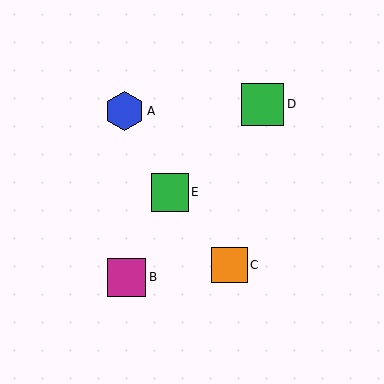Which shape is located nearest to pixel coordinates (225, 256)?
The orange square (labeled C) at (229, 265) is nearest to that location.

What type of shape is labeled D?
Shape D is a green square.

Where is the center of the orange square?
The center of the orange square is at (229, 265).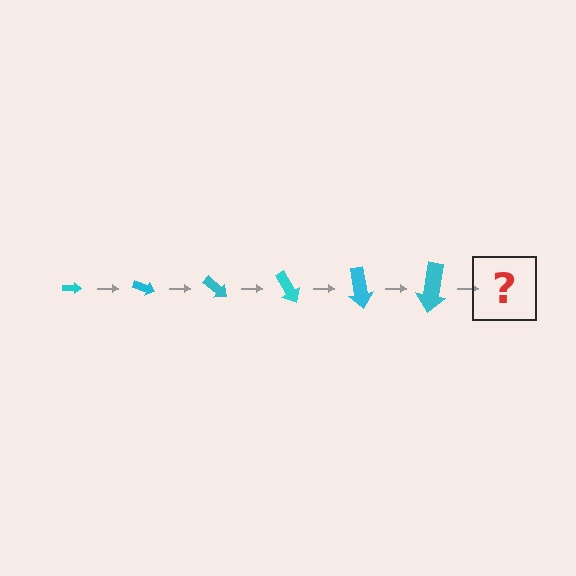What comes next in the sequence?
The next element should be an arrow, larger than the previous one and rotated 120 degrees from the start.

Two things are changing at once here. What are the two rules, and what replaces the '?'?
The two rules are that the arrow grows larger each step and it rotates 20 degrees each step. The '?' should be an arrow, larger than the previous one and rotated 120 degrees from the start.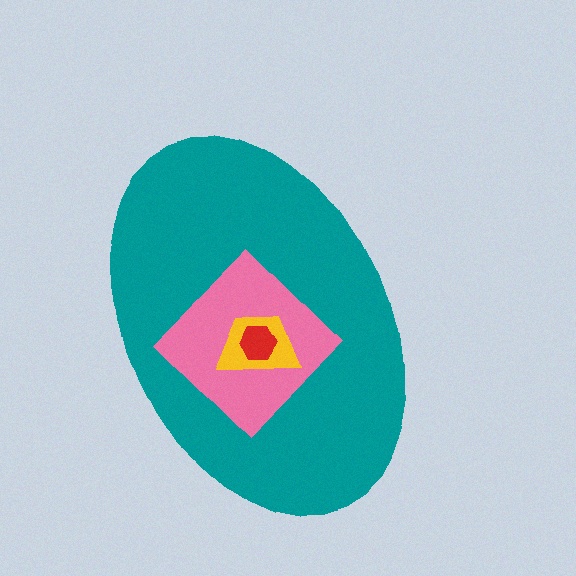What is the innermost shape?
The red hexagon.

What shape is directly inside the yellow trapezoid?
The red hexagon.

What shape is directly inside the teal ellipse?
The pink diamond.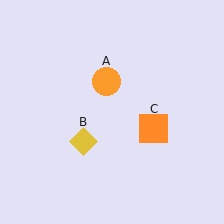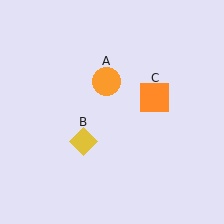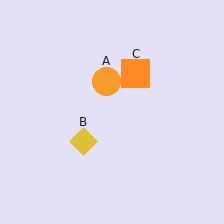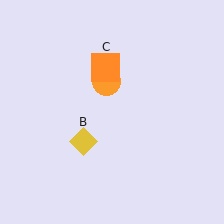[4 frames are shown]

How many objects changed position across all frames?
1 object changed position: orange square (object C).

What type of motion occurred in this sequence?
The orange square (object C) rotated counterclockwise around the center of the scene.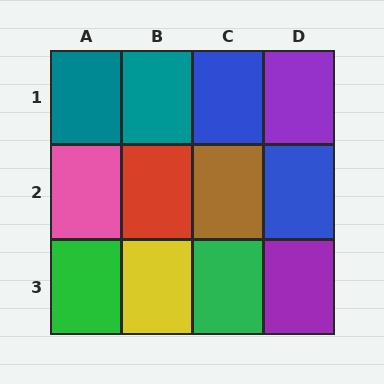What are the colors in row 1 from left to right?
Teal, teal, blue, purple.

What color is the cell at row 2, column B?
Red.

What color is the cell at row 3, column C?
Green.